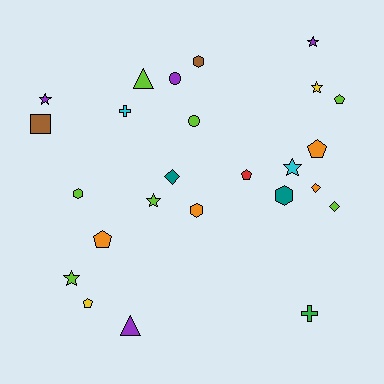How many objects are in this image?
There are 25 objects.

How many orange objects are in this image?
There are 4 orange objects.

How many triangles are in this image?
There are 2 triangles.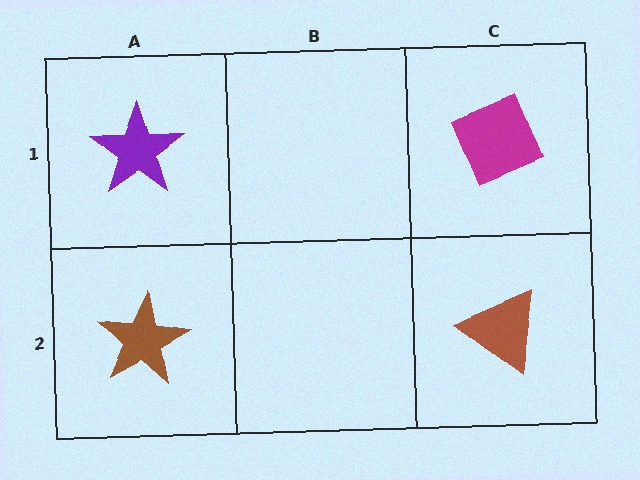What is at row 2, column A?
A brown star.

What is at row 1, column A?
A purple star.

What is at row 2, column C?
A brown triangle.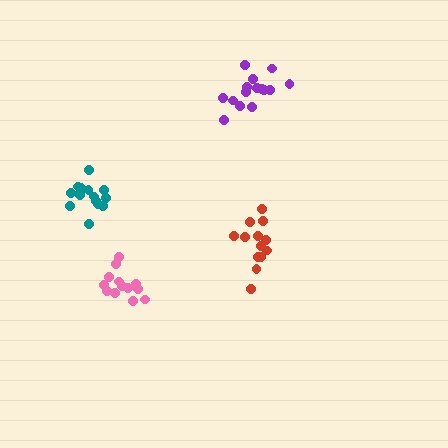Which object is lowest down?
The pink cluster is bottommost.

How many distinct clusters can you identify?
There are 4 distinct clusters.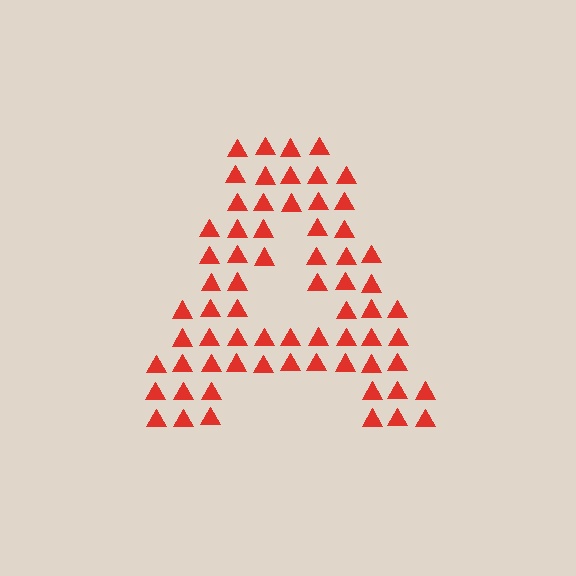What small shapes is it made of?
It is made of small triangles.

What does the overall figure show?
The overall figure shows the letter A.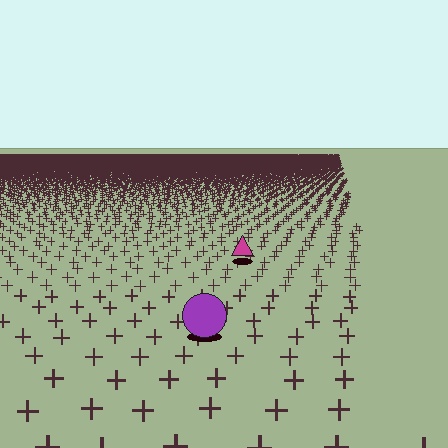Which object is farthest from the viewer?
The magenta triangle is farthest from the viewer. It appears smaller and the ground texture around it is denser.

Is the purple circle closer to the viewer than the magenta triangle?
Yes. The purple circle is closer — you can tell from the texture gradient: the ground texture is coarser near it.